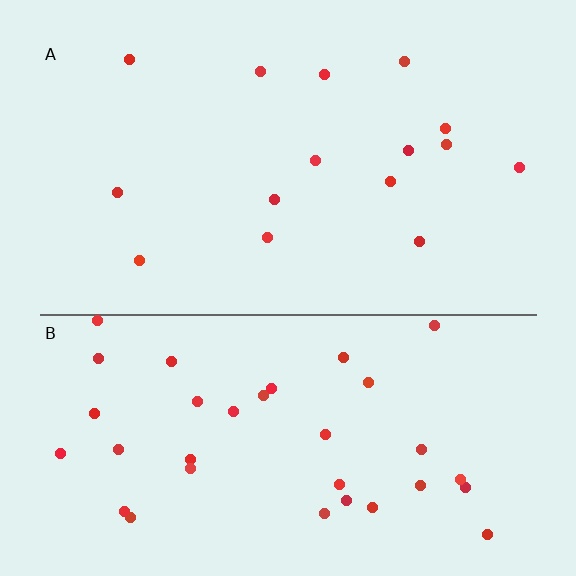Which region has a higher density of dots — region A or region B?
B (the bottom).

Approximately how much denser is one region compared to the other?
Approximately 2.2× — region B over region A.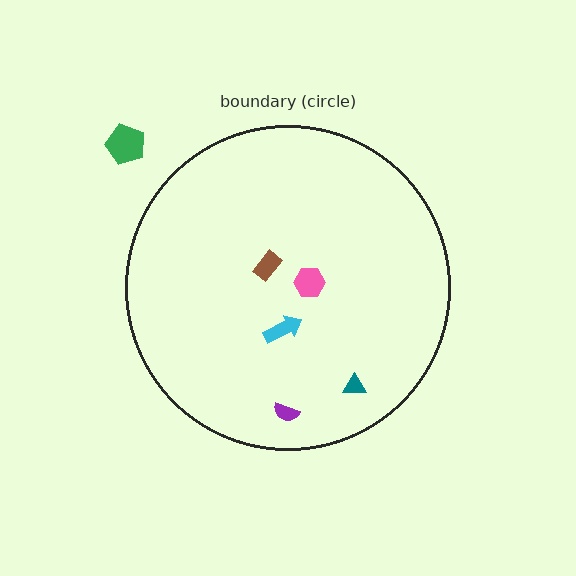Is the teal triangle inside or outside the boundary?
Inside.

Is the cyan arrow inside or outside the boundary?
Inside.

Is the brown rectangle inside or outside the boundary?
Inside.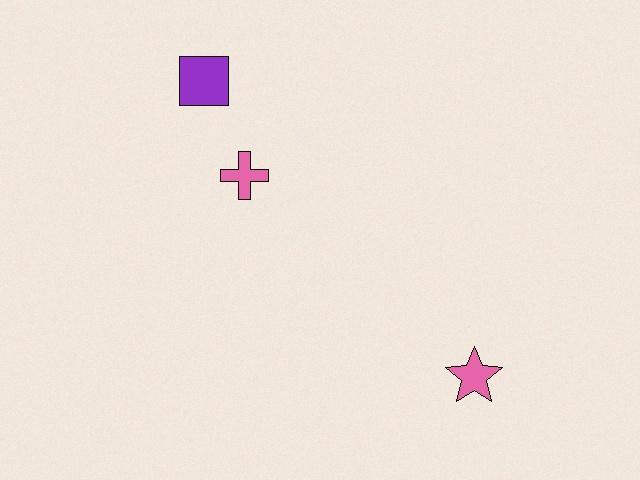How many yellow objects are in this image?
There are no yellow objects.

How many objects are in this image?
There are 3 objects.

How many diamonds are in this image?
There are no diamonds.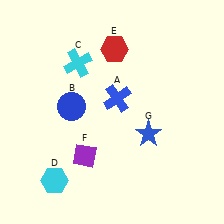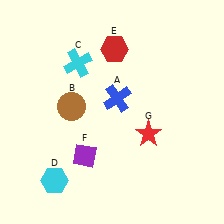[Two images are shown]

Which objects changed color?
B changed from blue to brown. G changed from blue to red.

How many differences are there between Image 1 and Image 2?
There are 2 differences between the two images.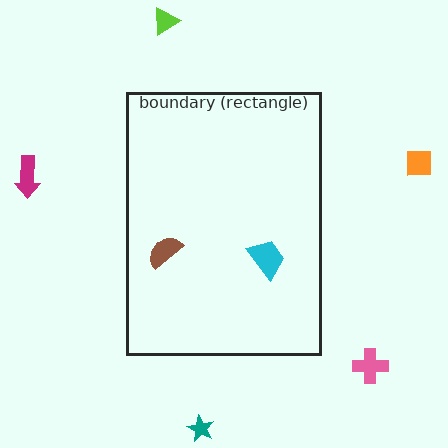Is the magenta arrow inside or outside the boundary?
Outside.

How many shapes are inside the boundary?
2 inside, 5 outside.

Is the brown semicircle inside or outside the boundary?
Inside.